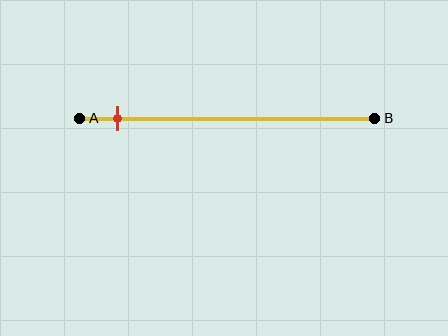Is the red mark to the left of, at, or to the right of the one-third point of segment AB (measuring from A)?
The red mark is to the left of the one-third point of segment AB.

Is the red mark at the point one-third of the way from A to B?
No, the mark is at about 15% from A, not at the 33% one-third point.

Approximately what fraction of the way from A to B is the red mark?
The red mark is approximately 15% of the way from A to B.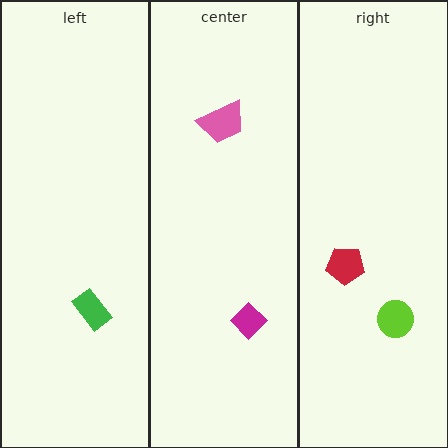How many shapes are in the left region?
1.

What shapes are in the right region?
The red pentagon, the lime circle.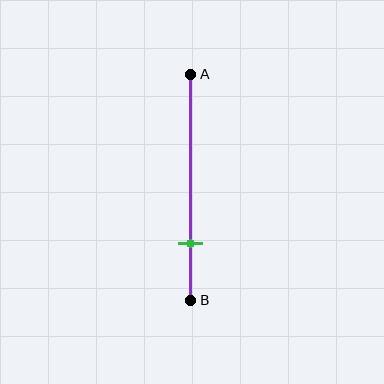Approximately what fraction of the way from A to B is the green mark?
The green mark is approximately 75% of the way from A to B.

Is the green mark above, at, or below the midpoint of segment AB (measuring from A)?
The green mark is below the midpoint of segment AB.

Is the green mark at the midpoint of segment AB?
No, the mark is at about 75% from A, not at the 50% midpoint.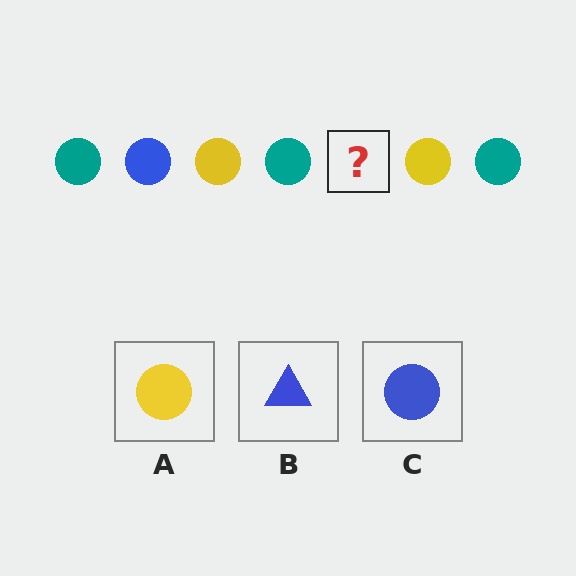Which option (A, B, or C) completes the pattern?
C.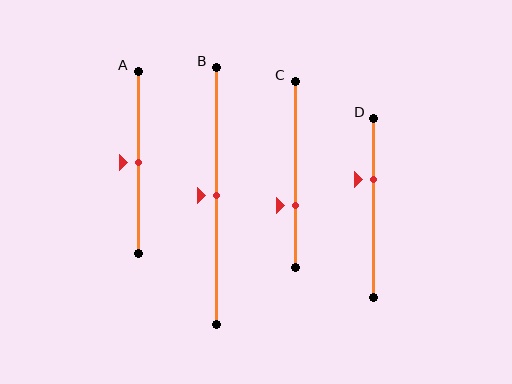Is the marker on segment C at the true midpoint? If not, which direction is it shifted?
No, the marker on segment C is shifted downward by about 17% of the segment length.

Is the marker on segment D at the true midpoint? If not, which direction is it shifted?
No, the marker on segment D is shifted upward by about 16% of the segment length.